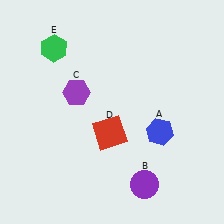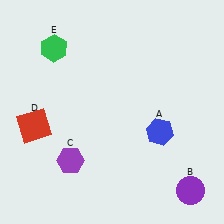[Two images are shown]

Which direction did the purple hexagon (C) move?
The purple hexagon (C) moved down.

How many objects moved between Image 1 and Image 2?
3 objects moved between the two images.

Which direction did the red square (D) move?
The red square (D) moved left.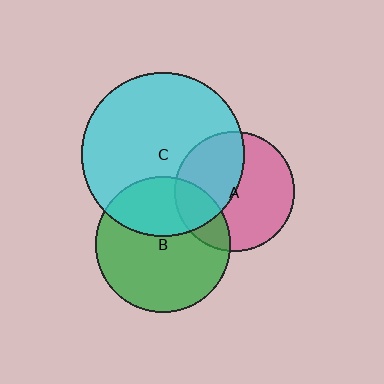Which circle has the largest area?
Circle C (cyan).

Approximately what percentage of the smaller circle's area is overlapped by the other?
Approximately 45%.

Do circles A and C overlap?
Yes.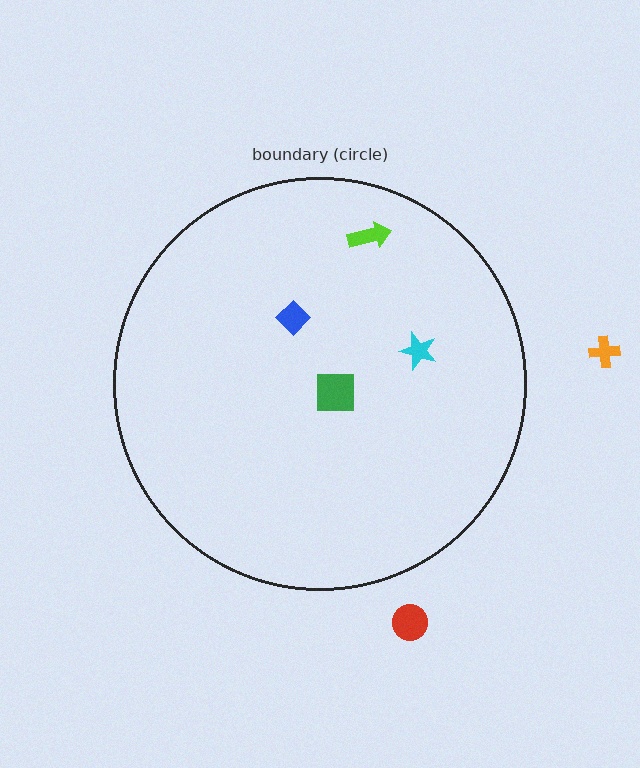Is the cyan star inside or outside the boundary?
Inside.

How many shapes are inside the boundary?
4 inside, 2 outside.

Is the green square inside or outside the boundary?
Inside.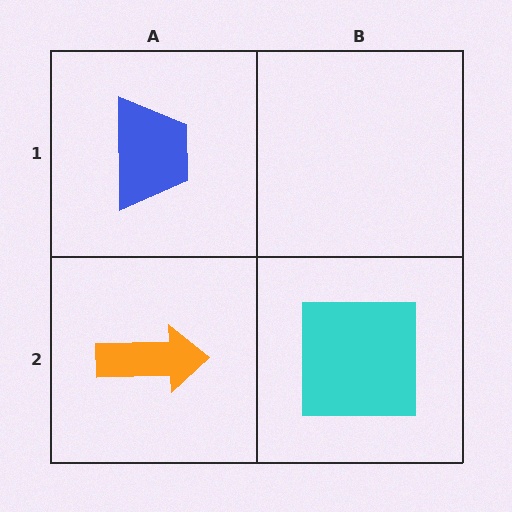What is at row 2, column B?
A cyan square.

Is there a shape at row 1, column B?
No, that cell is empty.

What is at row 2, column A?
An orange arrow.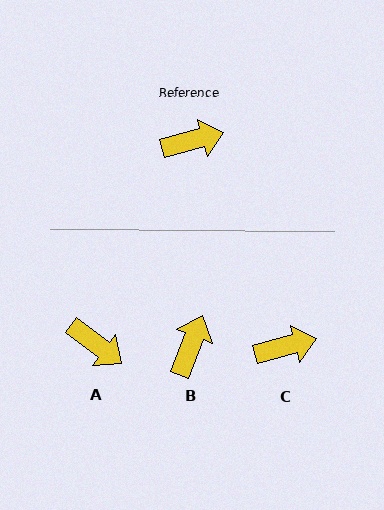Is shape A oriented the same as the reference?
No, it is off by about 52 degrees.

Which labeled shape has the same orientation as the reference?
C.